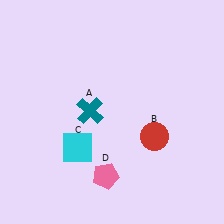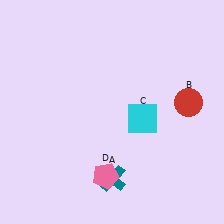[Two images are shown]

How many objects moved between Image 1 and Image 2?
3 objects moved between the two images.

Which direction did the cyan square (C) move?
The cyan square (C) moved right.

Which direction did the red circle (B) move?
The red circle (B) moved right.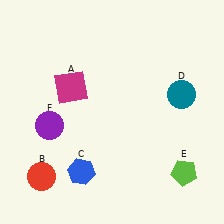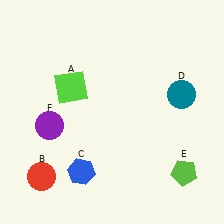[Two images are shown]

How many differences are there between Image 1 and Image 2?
There is 1 difference between the two images.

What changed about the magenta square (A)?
In Image 1, A is magenta. In Image 2, it changed to lime.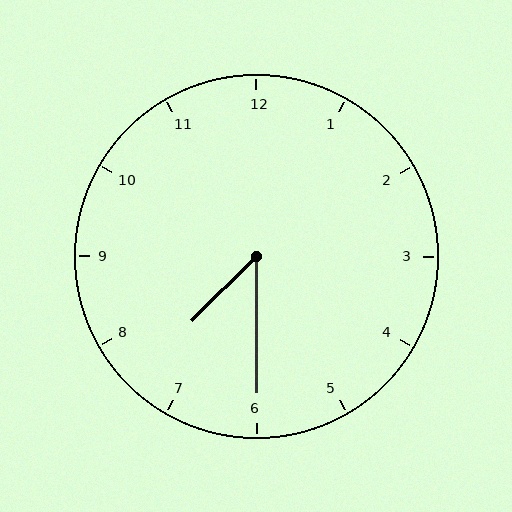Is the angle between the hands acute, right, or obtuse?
It is acute.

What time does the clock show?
7:30.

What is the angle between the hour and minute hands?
Approximately 45 degrees.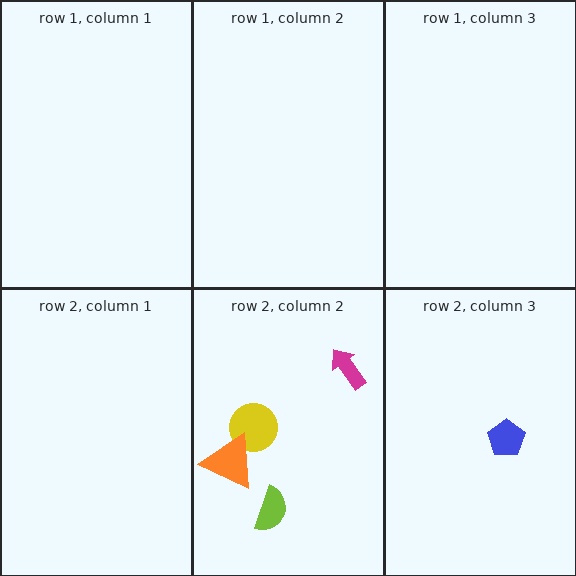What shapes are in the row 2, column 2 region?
The yellow circle, the lime semicircle, the magenta arrow, the orange triangle.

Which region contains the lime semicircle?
The row 2, column 2 region.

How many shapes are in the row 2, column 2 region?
4.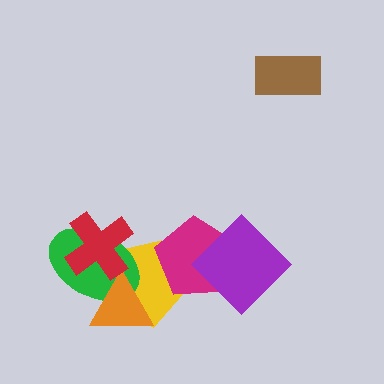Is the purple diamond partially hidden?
No, no other shape covers it.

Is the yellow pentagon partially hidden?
Yes, it is partially covered by another shape.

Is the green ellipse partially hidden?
Yes, it is partially covered by another shape.